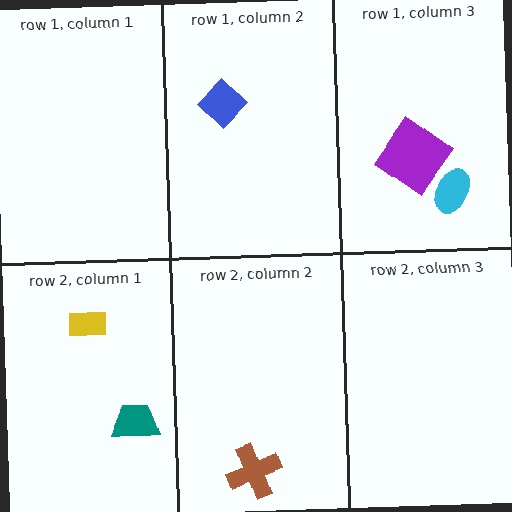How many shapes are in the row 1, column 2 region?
1.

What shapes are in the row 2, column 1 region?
The yellow rectangle, the teal trapezoid.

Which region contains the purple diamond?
The row 1, column 3 region.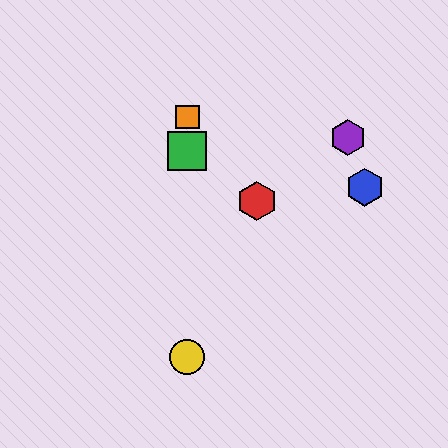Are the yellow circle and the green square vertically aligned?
Yes, both are at x≈187.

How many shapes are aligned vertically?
3 shapes (the green square, the yellow circle, the orange square) are aligned vertically.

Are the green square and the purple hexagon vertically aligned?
No, the green square is at x≈187 and the purple hexagon is at x≈348.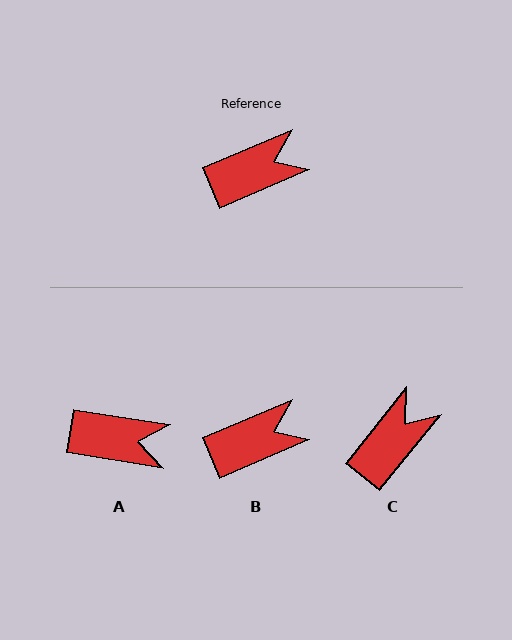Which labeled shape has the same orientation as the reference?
B.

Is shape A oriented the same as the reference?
No, it is off by about 32 degrees.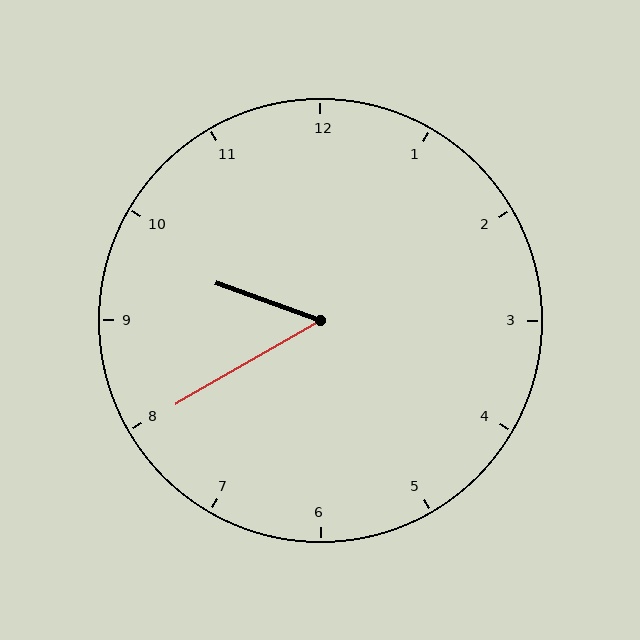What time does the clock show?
9:40.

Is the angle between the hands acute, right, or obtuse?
It is acute.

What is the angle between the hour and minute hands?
Approximately 50 degrees.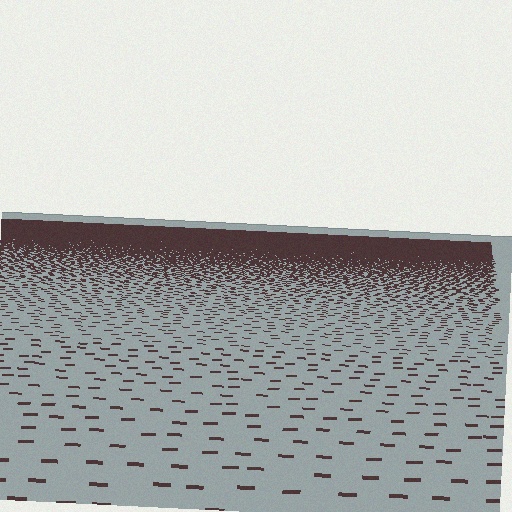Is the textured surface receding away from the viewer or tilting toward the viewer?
The surface is receding away from the viewer. Texture elements get smaller and denser toward the top.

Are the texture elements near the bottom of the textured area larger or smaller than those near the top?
Larger. Near the bottom, elements are closer to the viewer and appear at a bigger on-screen size.